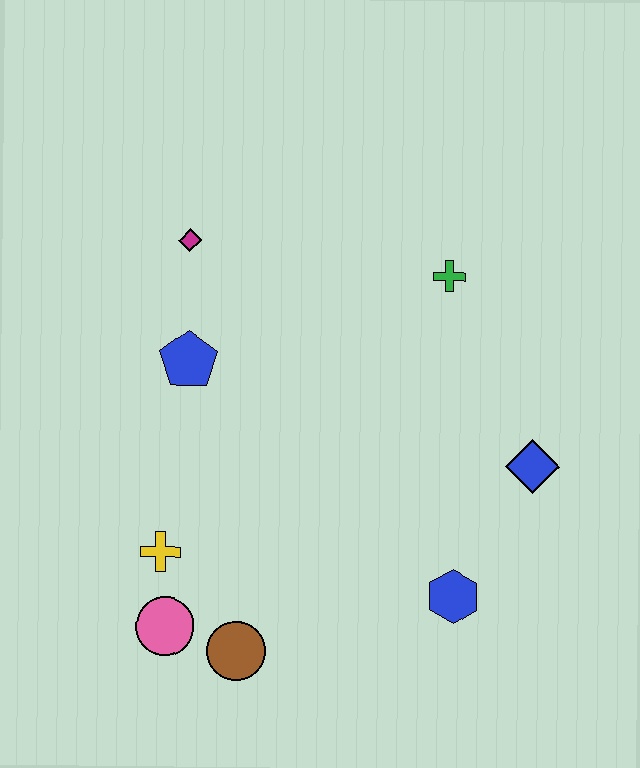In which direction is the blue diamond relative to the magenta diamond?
The blue diamond is to the right of the magenta diamond.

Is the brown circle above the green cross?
No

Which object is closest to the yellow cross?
The pink circle is closest to the yellow cross.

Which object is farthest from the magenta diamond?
The blue hexagon is farthest from the magenta diamond.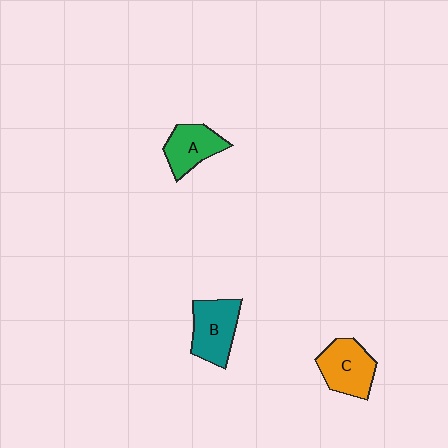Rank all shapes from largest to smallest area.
From largest to smallest: B (teal), C (orange), A (green).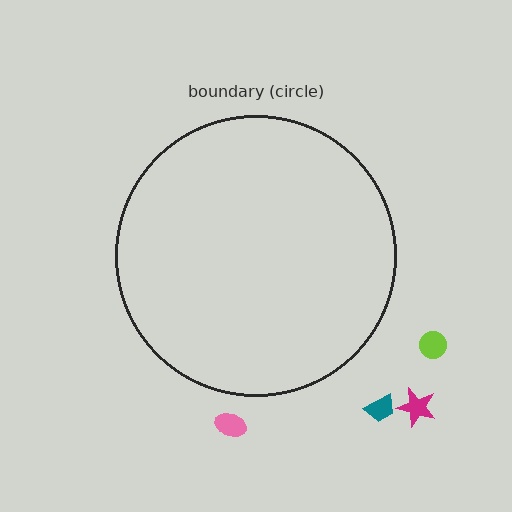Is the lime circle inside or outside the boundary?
Outside.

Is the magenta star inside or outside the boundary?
Outside.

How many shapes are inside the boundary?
0 inside, 4 outside.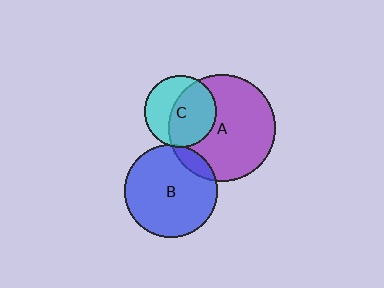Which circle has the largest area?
Circle A (purple).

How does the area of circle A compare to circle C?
Approximately 2.2 times.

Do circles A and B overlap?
Yes.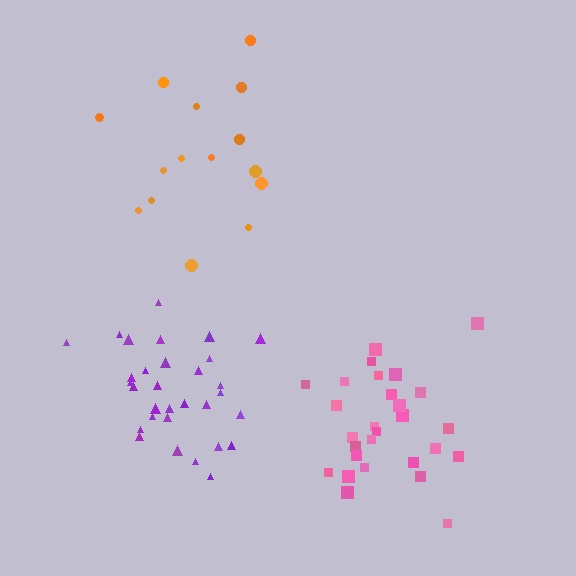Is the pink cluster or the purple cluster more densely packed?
Purple.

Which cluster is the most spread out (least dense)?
Orange.